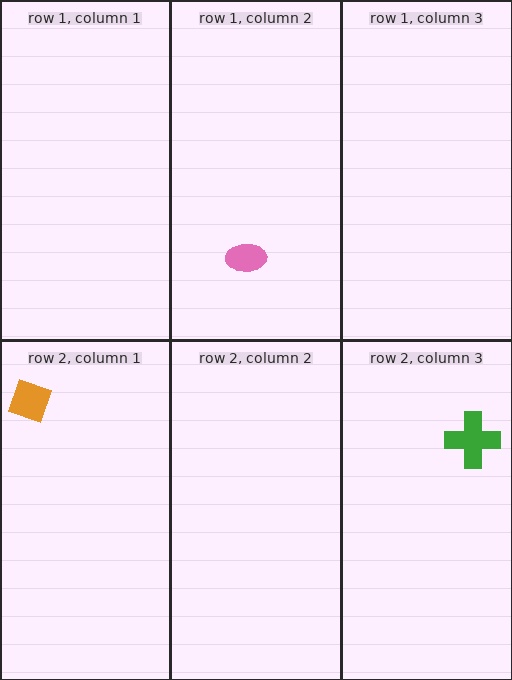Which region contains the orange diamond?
The row 2, column 1 region.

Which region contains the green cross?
The row 2, column 3 region.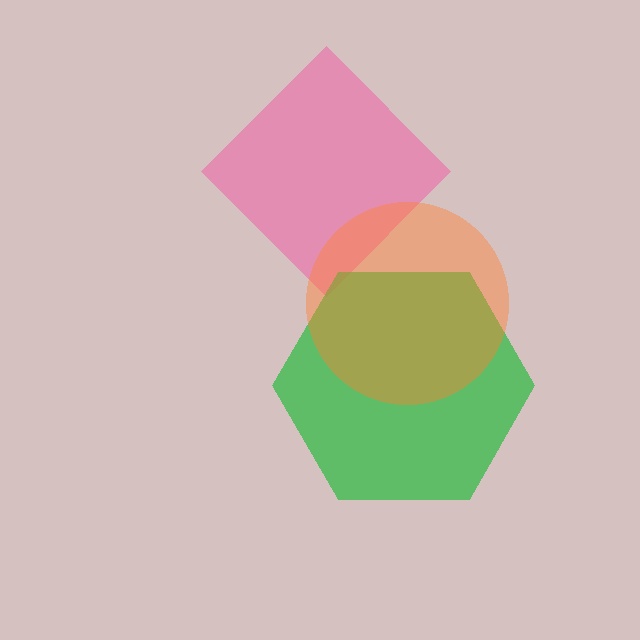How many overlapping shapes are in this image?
There are 3 overlapping shapes in the image.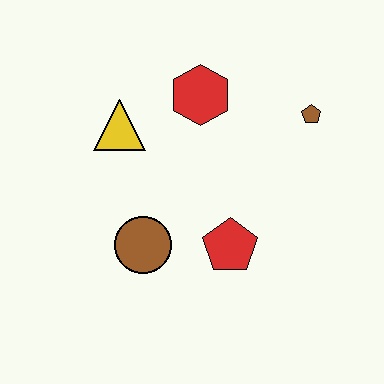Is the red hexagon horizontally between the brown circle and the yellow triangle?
No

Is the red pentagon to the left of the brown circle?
No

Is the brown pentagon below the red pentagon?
No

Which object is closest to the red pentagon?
The brown circle is closest to the red pentagon.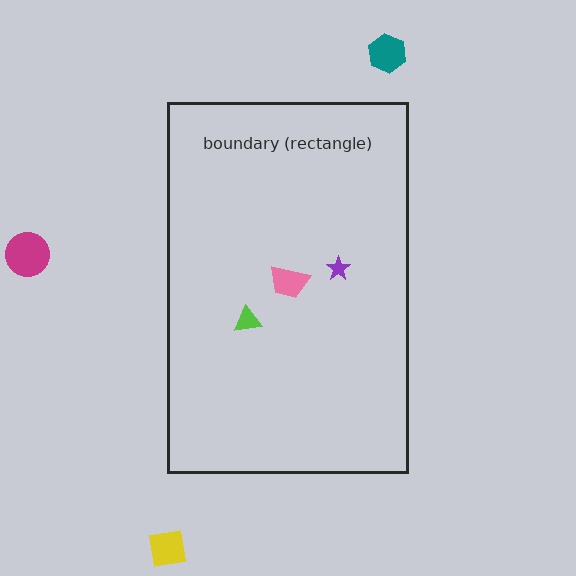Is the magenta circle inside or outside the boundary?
Outside.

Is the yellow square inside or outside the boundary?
Outside.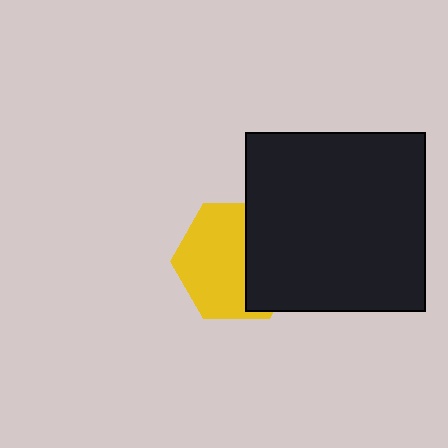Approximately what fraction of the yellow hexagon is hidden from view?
Roughly 39% of the yellow hexagon is hidden behind the black square.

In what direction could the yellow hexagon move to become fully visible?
The yellow hexagon could move left. That would shift it out from behind the black square entirely.